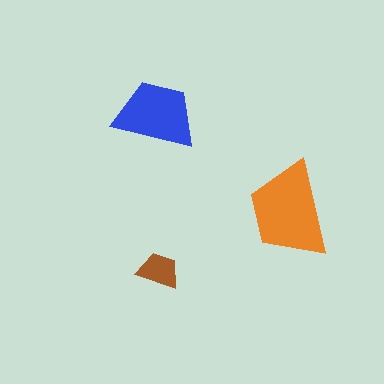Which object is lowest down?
The brown trapezoid is bottommost.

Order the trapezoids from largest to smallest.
the orange one, the blue one, the brown one.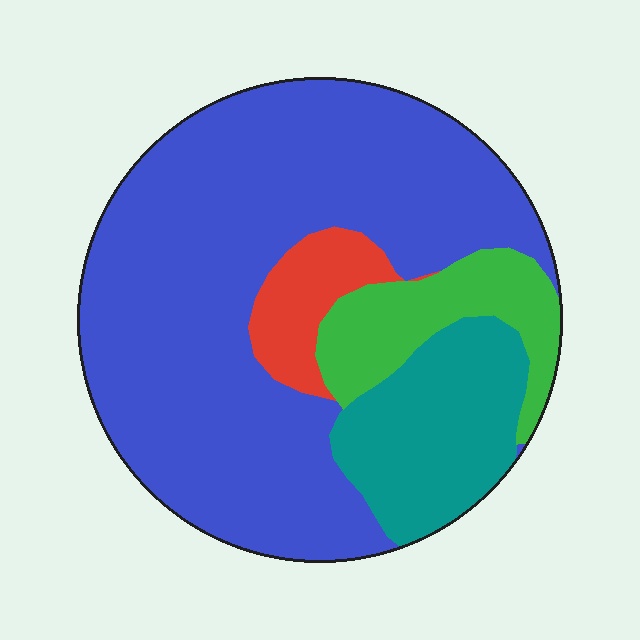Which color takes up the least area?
Red, at roughly 5%.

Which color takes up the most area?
Blue, at roughly 65%.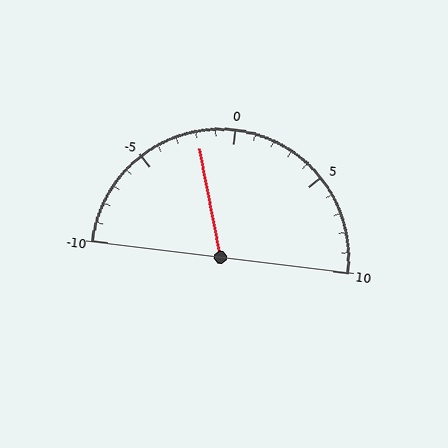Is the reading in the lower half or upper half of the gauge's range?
The reading is in the lower half of the range (-10 to 10).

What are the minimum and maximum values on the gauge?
The gauge ranges from -10 to 10.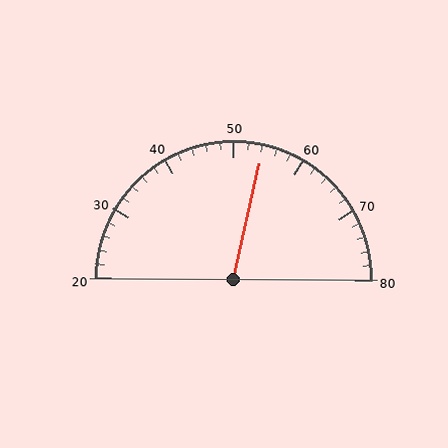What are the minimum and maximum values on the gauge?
The gauge ranges from 20 to 80.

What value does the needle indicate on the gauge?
The needle indicates approximately 54.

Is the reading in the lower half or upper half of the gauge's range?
The reading is in the upper half of the range (20 to 80).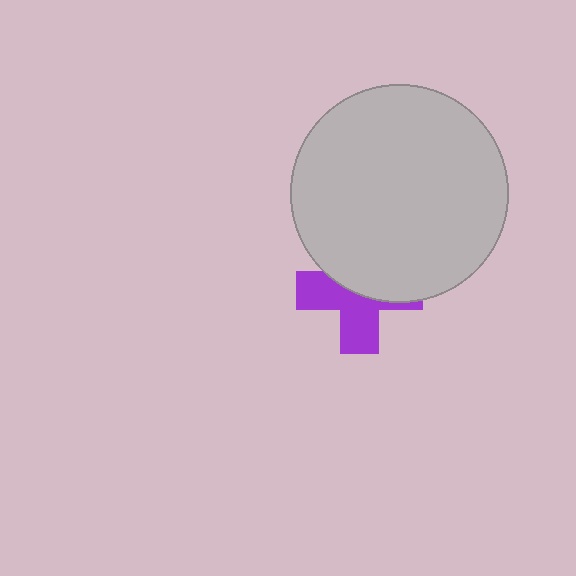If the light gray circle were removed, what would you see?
You would see the complete purple cross.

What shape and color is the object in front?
The object in front is a light gray circle.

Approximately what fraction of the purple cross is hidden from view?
Roughly 50% of the purple cross is hidden behind the light gray circle.